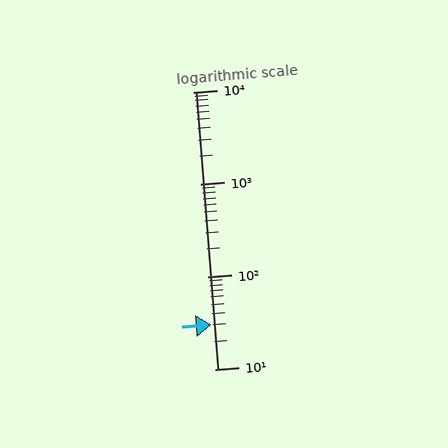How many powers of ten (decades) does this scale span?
The scale spans 3 decades, from 10 to 10000.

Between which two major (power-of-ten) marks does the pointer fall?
The pointer is between 10 and 100.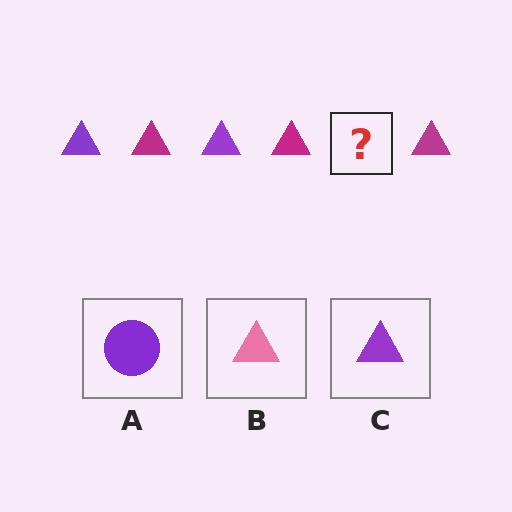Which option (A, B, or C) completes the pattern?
C.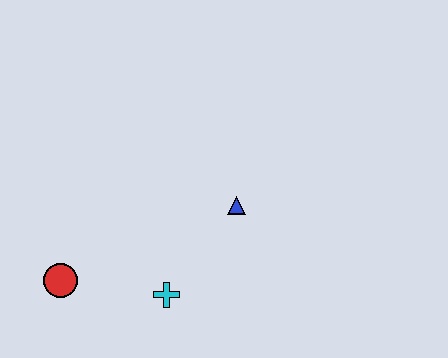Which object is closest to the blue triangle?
The cyan cross is closest to the blue triangle.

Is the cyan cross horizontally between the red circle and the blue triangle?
Yes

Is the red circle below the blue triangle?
Yes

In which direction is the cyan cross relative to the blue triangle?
The cyan cross is below the blue triangle.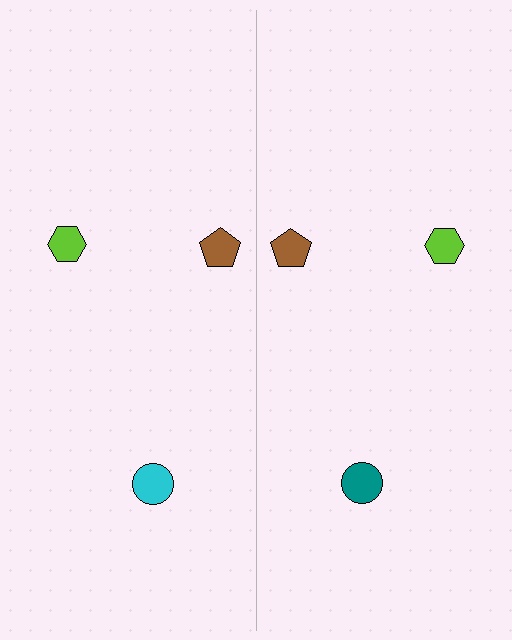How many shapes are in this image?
There are 6 shapes in this image.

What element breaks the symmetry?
The teal circle on the right side breaks the symmetry — its mirror counterpart is cyan.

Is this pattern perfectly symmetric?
No, the pattern is not perfectly symmetric. The teal circle on the right side breaks the symmetry — its mirror counterpart is cyan.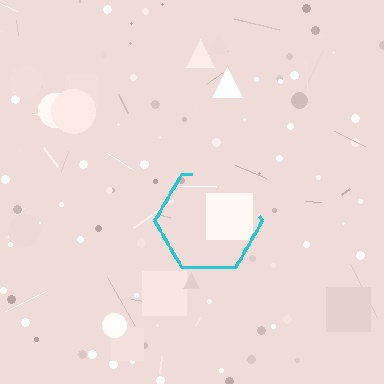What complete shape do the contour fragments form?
The contour fragments form a hexagon.